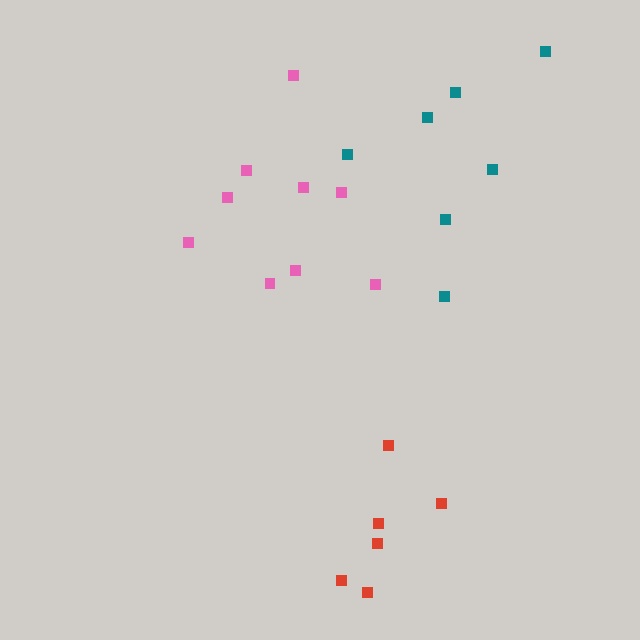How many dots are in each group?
Group 1: 7 dots, Group 2: 9 dots, Group 3: 6 dots (22 total).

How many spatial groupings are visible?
There are 3 spatial groupings.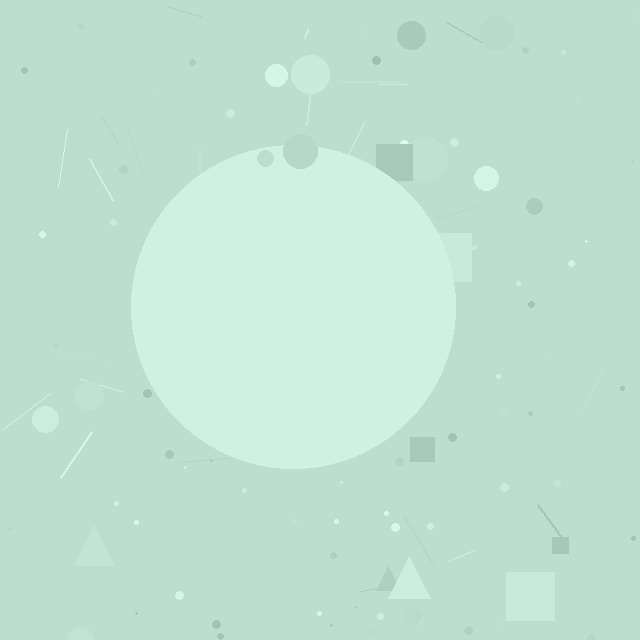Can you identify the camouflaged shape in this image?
The camouflaged shape is a circle.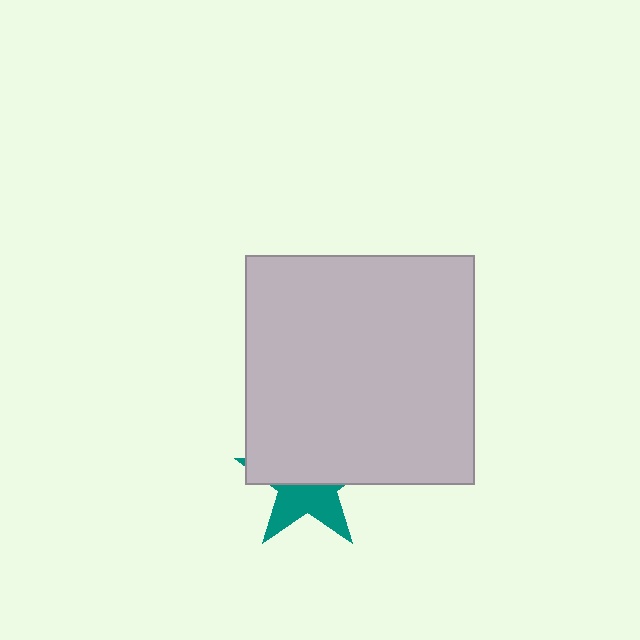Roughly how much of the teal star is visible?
A small part of it is visible (roughly 42%).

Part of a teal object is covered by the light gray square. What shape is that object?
It is a star.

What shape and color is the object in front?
The object in front is a light gray square.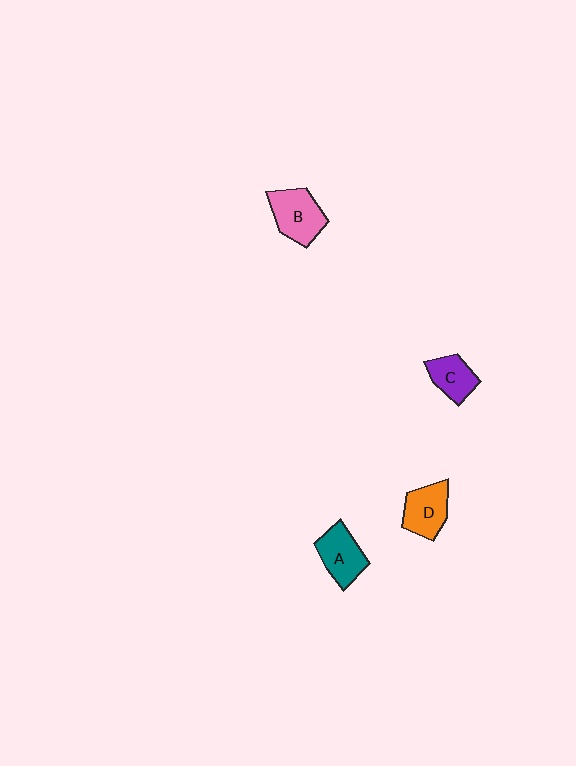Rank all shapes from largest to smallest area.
From largest to smallest: B (pink), A (teal), D (orange), C (purple).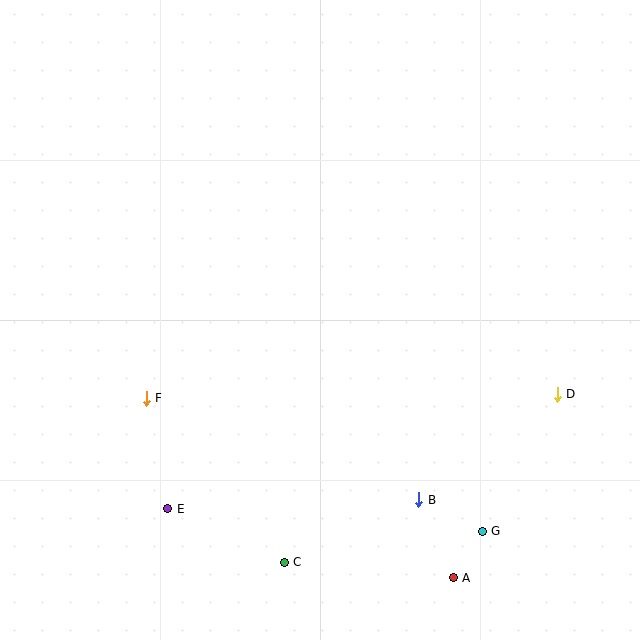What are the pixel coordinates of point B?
Point B is at (419, 500).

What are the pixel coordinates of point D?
Point D is at (557, 394).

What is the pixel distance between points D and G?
The distance between D and G is 156 pixels.